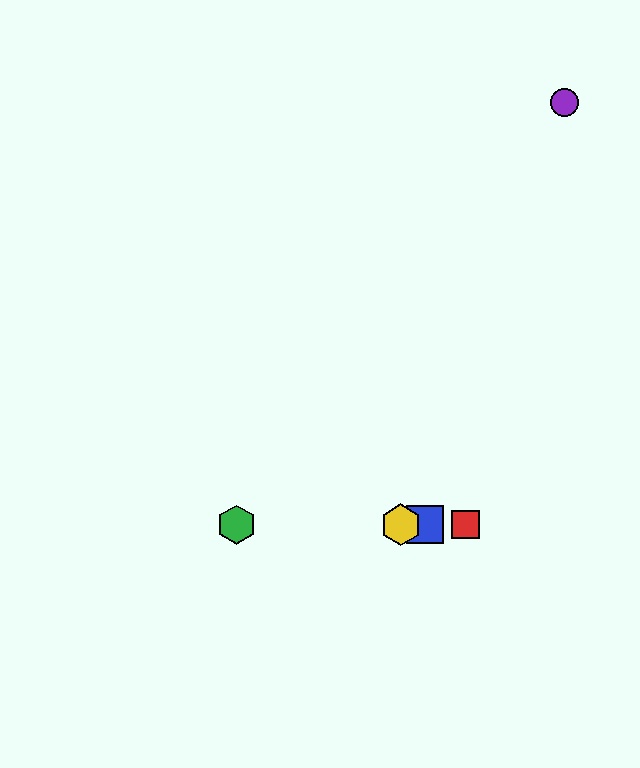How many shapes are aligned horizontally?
4 shapes (the red square, the blue square, the green hexagon, the yellow hexagon) are aligned horizontally.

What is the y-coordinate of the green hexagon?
The green hexagon is at y≈525.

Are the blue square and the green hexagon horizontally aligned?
Yes, both are at y≈525.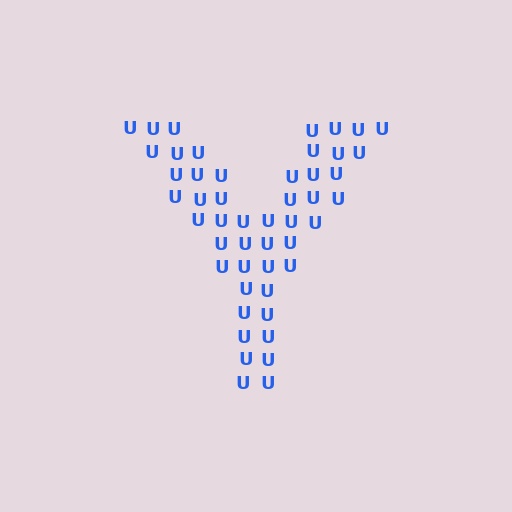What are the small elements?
The small elements are letter U's.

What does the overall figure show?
The overall figure shows the letter Y.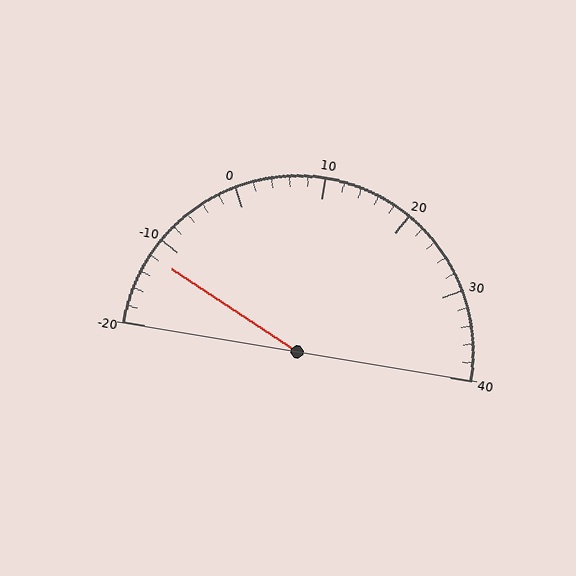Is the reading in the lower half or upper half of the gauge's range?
The reading is in the lower half of the range (-20 to 40).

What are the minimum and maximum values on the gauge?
The gauge ranges from -20 to 40.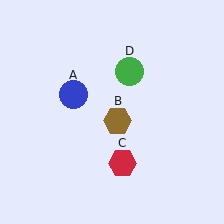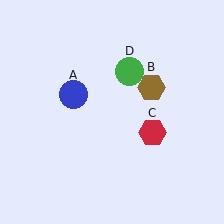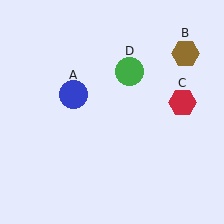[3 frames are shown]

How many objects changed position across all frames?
2 objects changed position: brown hexagon (object B), red hexagon (object C).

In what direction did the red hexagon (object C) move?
The red hexagon (object C) moved up and to the right.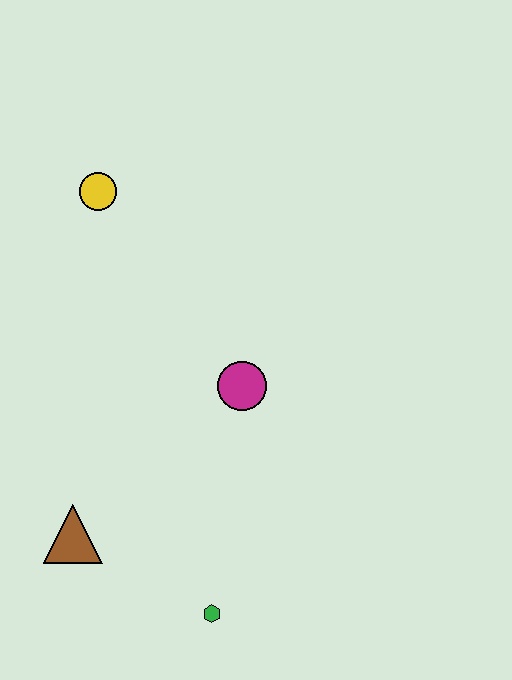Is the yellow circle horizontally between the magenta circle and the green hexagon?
No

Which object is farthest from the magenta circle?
The yellow circle is farthest from the magenta circle.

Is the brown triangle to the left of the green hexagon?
Yes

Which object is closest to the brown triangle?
The green hexagon is closest to the brown triangle.